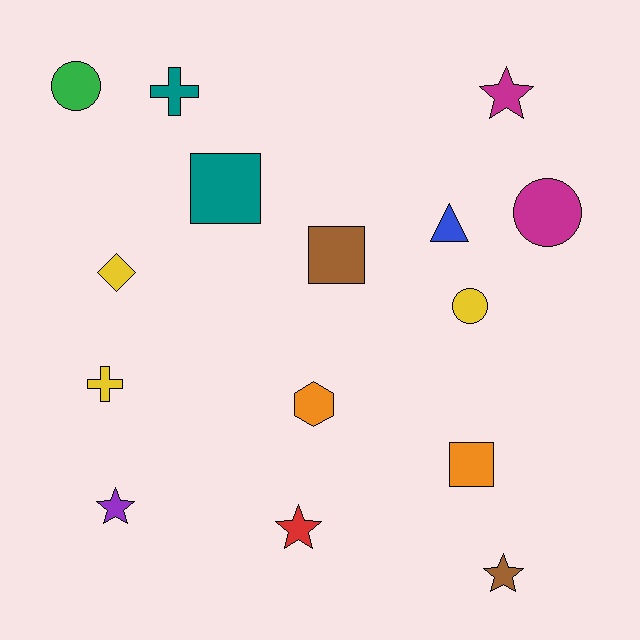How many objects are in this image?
There are 15 objects.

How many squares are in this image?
There are 3 squares.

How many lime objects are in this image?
There are no lime objects.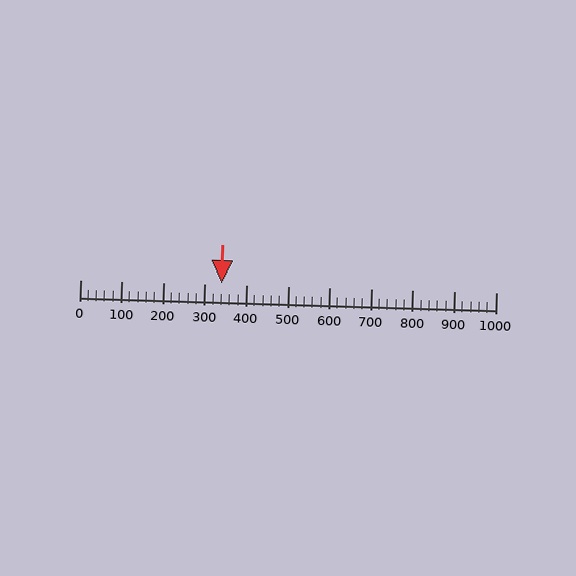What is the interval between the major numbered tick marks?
The major tick marks are spaced 100 units apart.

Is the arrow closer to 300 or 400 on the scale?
The arrow is closer to 300.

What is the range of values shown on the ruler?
The ruler shows values from 0 to 1000.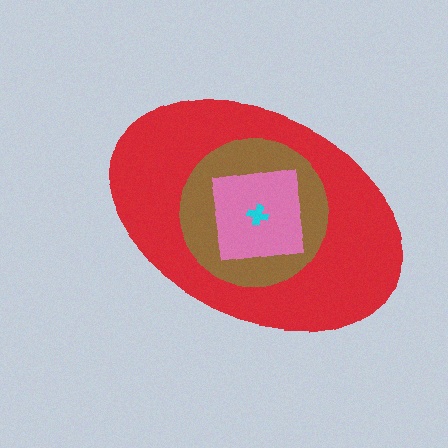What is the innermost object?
The cyan cross.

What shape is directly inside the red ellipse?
The brown circle.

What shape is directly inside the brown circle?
The pink square.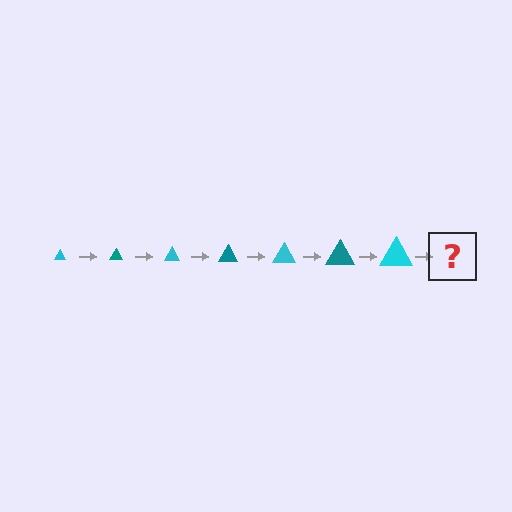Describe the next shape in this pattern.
It should be a teal triangle, larger than the previous one.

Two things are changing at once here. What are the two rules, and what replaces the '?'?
The two rules are that the triangle grows larger each step and the color cycles through cyan and teal. The '?' should be a teal triangle, larger than the previous one.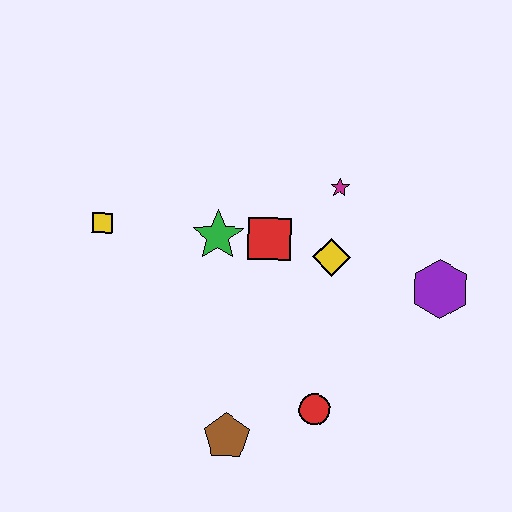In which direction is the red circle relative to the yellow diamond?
The red circle is below the yellow diamond.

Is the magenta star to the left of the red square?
No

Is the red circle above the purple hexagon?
No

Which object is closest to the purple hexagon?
The yellow diamond is closest to the purple hexagon.